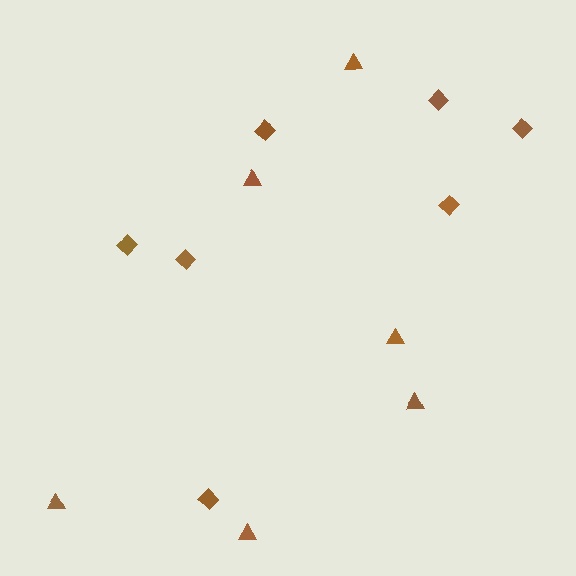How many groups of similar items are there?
There are 2 groups: one group of triangles (6) and one group of diamonds (7).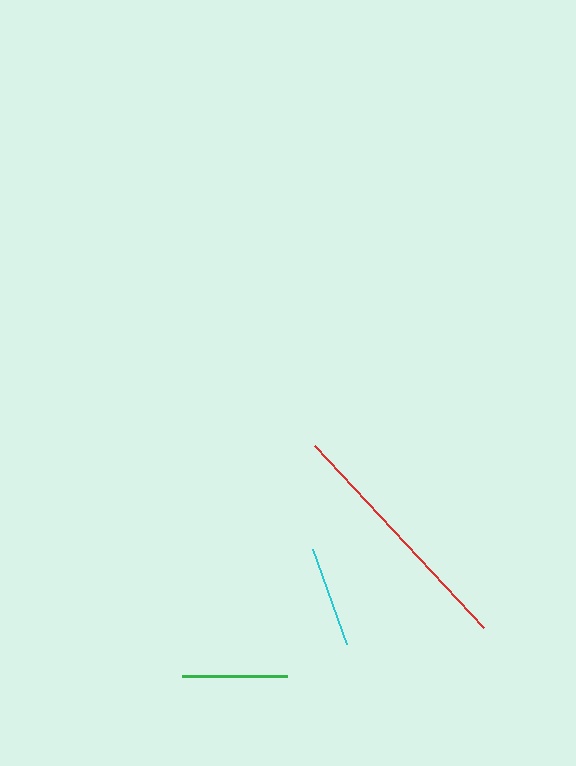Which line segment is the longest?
The red line is the longest at approximately 249 pixels.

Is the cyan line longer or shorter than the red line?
The red line is longer than the cyan line.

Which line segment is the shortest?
The cyan line is the shortest at approximately 102 pixels.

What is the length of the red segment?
The red segment is approximately 249 pixels long.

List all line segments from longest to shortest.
From longest to shortest: red, green, cyan.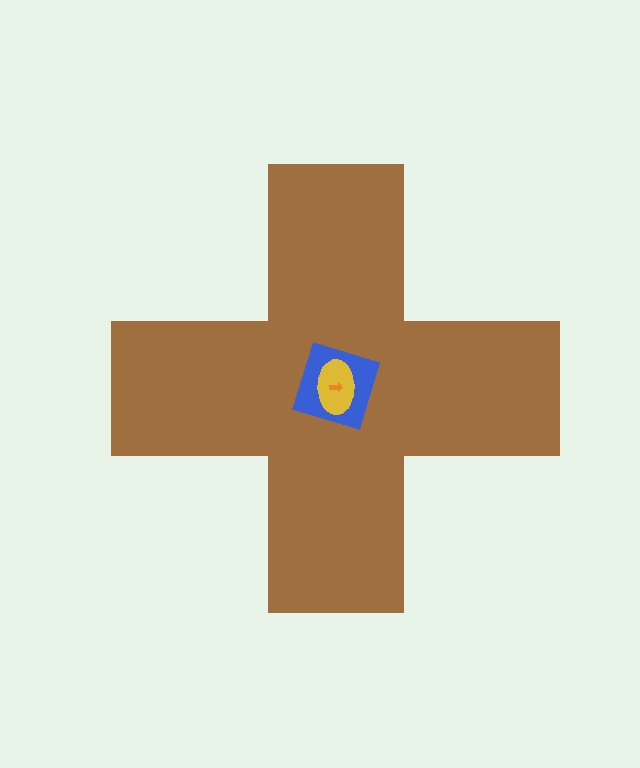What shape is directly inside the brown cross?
The blue diamond.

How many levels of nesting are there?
4.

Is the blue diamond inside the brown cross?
Yes.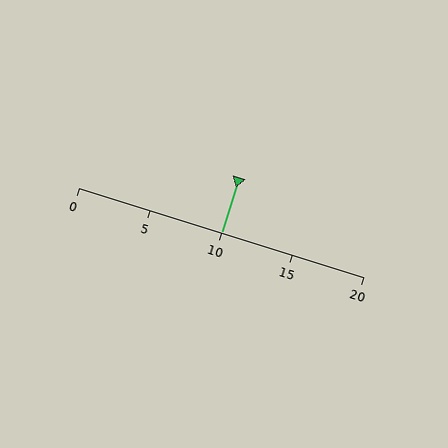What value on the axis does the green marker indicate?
The marker indicates approximately 10.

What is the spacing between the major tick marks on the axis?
The major ticks are spaced 5 apart.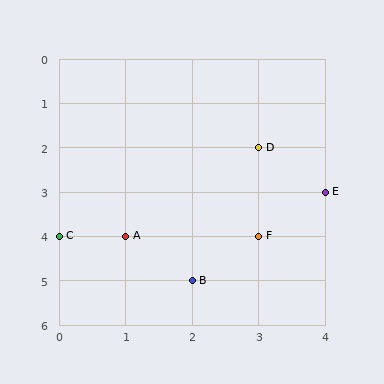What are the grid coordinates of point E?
Point E is at grid coordinates (4, 3).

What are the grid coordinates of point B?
Point B is at grid coordinates (2, 5).